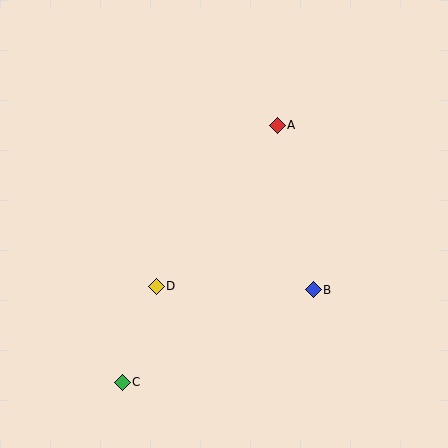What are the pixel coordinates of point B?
Point B is at (313, 290).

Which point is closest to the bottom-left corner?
Point C is closest to the bottom-left corner.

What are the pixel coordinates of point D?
Point D is at (156, 286).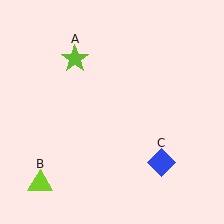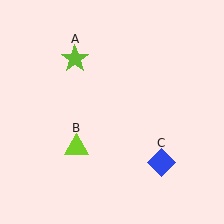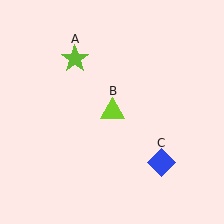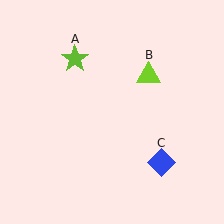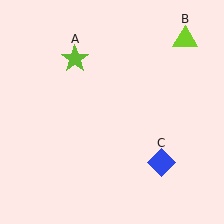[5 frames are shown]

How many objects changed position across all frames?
1 object changed position: lime triangle (object B).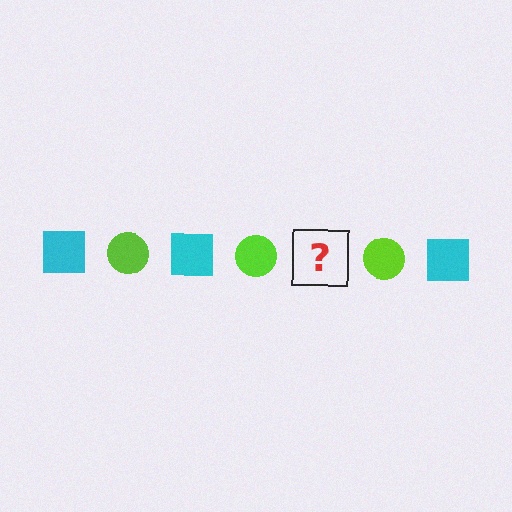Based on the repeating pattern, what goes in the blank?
The blank should be a cyan square.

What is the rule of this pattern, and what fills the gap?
The rule is that the pattern alternates between cyan square and lime circle. The gap should be filled with a cyan square.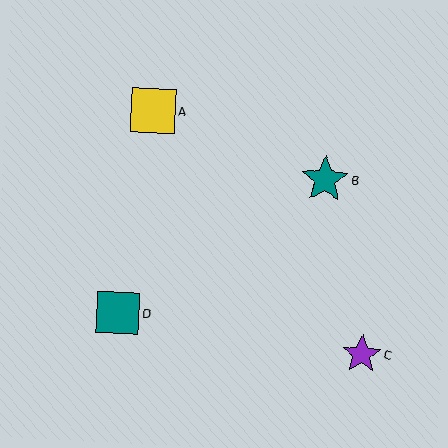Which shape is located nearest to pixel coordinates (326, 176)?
The teal star (labeled B) at (325, 180) is nearest to that location.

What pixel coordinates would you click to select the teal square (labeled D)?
Click at (118, 313) to select the teal square D.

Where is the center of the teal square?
The center of the teal square is at (118, 313).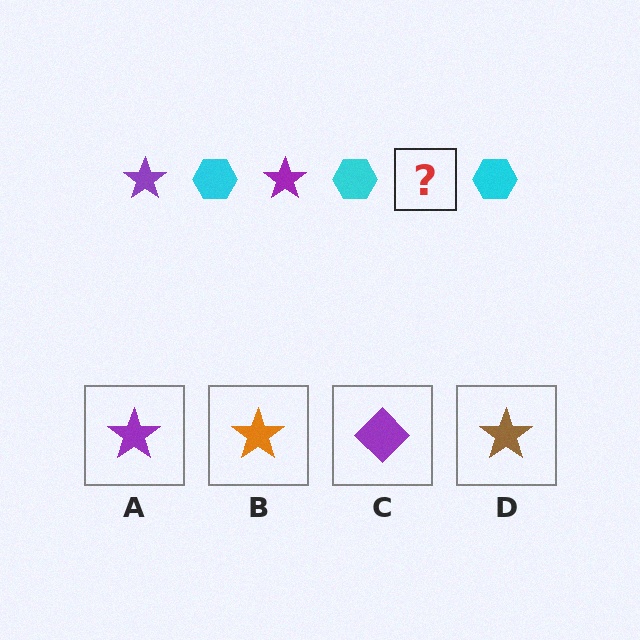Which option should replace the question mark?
Option A.